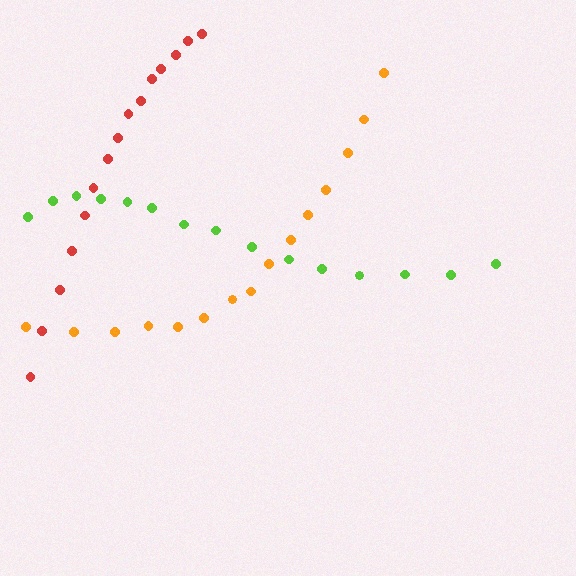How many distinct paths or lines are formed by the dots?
There are 3 distinct paths.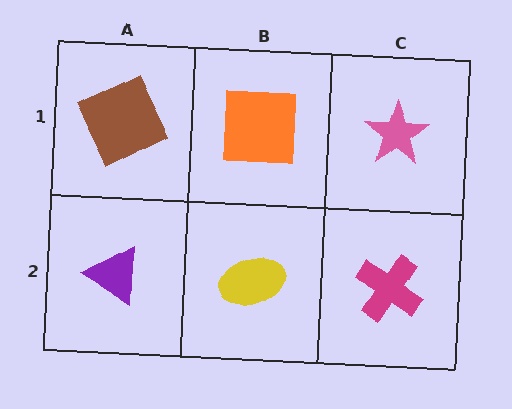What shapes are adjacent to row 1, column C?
A magenta cross (row 2, column C), an orange square (row 1, column B).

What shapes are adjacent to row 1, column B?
A yellow ellipse (row 2, column B), a brown square (row 1, column A), a pink star (row 1, column C).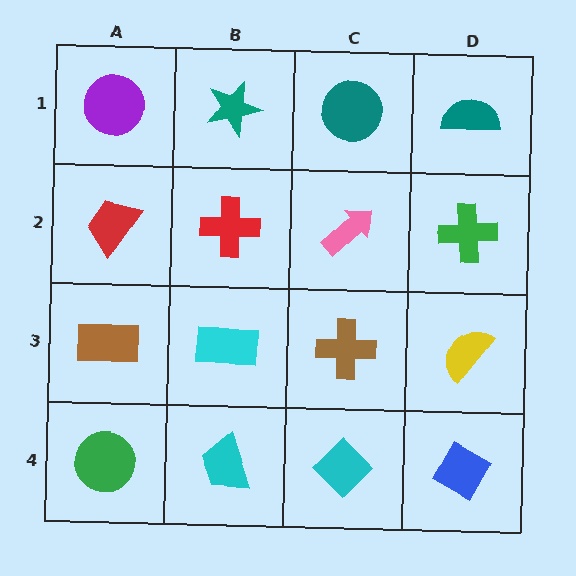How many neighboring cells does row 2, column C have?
4.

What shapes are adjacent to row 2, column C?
A teal circle (row 1, column C), a brown cross (row 3, column C), a red cross (row 2, column B), a green cross (row 2, column D).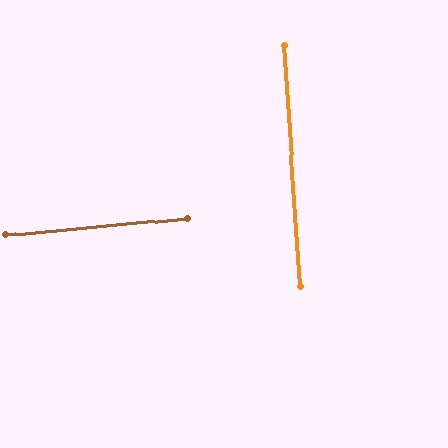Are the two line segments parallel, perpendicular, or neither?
Perpendicular — they meet at approximately 89°.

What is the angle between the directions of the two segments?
Approximately 89 degrees.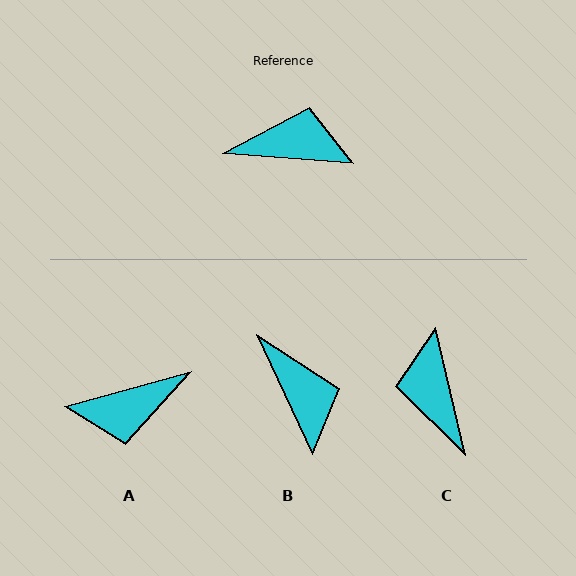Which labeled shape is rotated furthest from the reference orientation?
A, about 160 degrees away.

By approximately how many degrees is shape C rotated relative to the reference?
Approximately 107 degrees counter-clockwise.